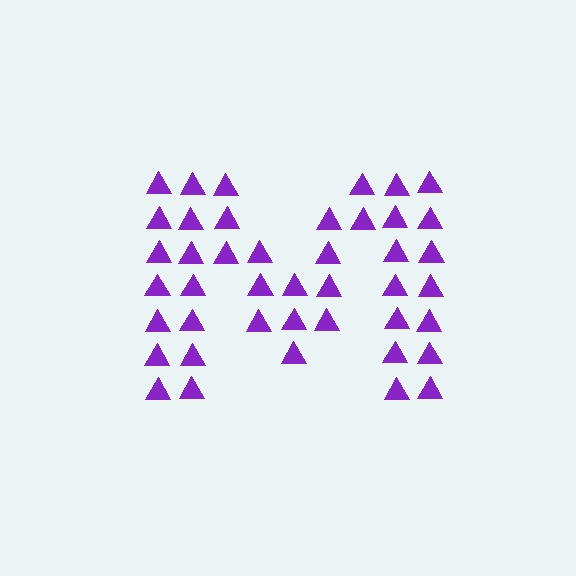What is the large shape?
The large shape is the letter M.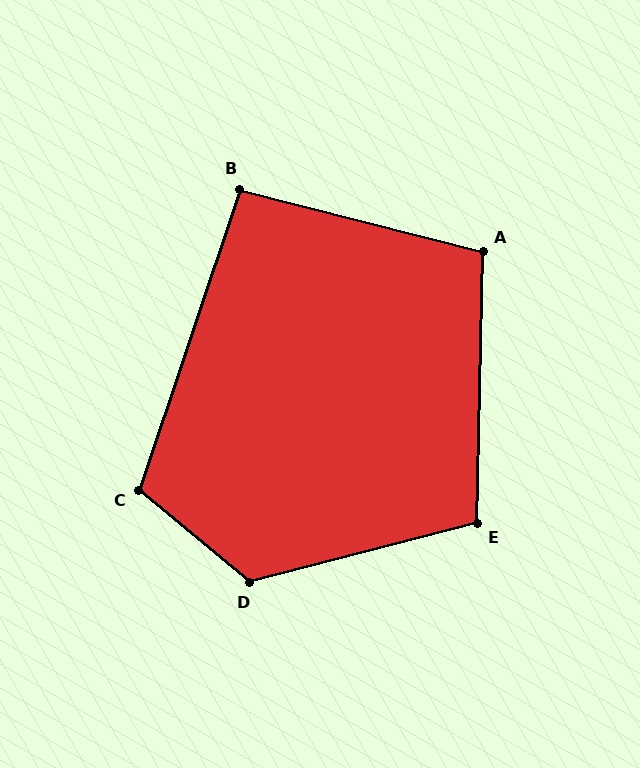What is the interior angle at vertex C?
Approximately 111 degrees (obtuse).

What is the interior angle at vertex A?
Approximately 103 degrees (obtuse).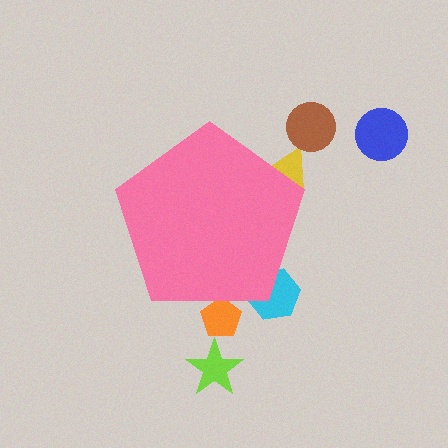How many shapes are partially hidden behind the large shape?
3 shapes are partially hidden.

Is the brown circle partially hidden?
No, the brown circle is fully visible.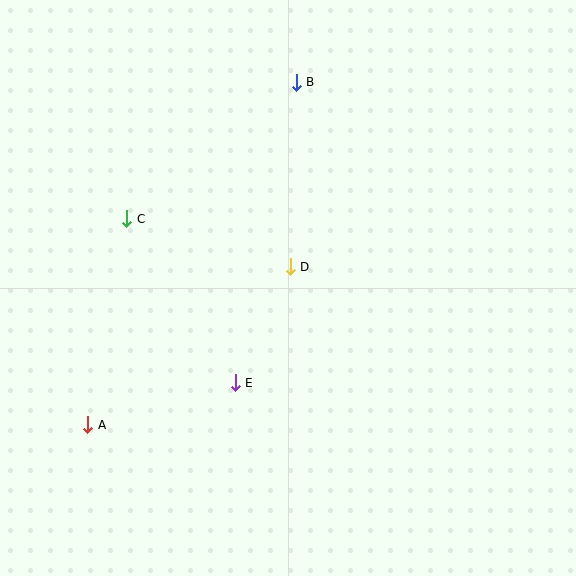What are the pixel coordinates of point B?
Point B is at (296, 82).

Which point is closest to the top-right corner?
Point B is closest to the top-right corner.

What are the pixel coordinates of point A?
Point A is at (88, 425).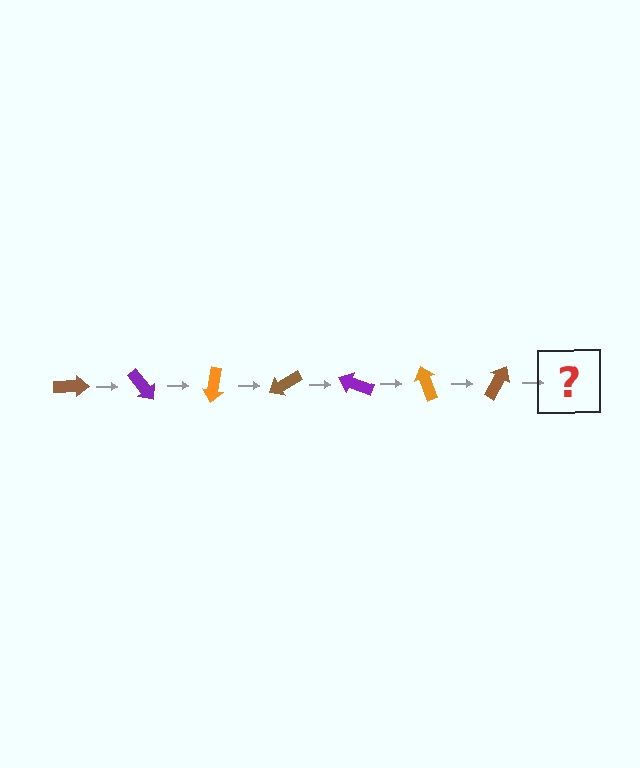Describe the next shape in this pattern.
It should be a purple arrow, rotated 350 degrees from the start.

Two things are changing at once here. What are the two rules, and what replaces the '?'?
The two rules are that it rotates 50 degrees each step and the color cycles through brown, purple, and orange. The '?' should be a purple arrow, rotated 350 degrees from the start.